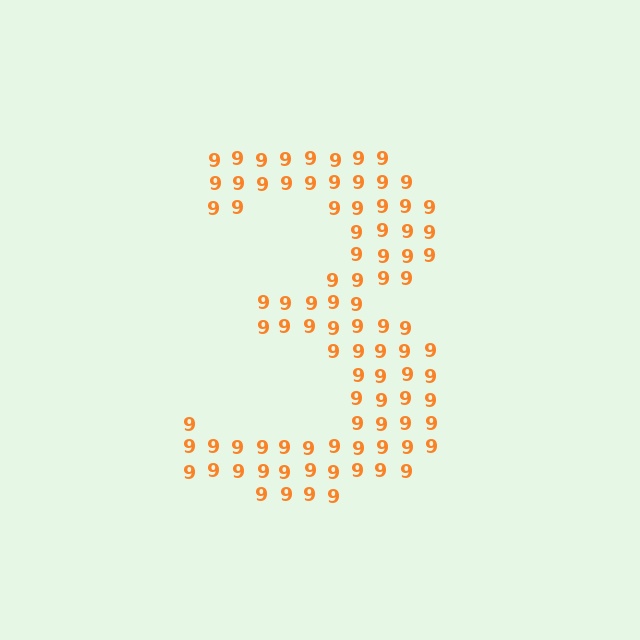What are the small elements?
The small elements are digit 9's.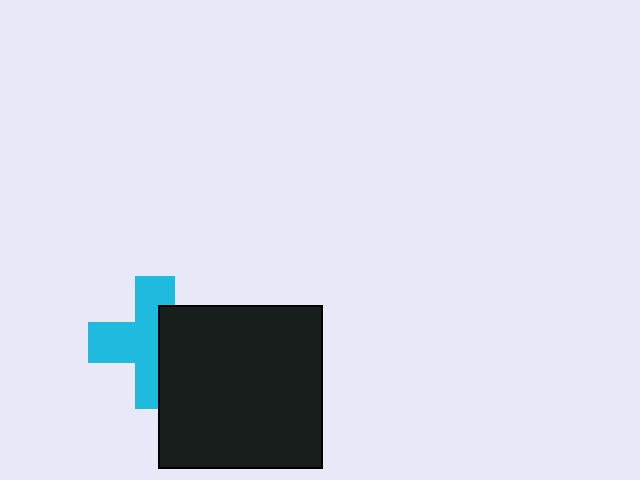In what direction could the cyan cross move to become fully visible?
The cyan cross could move left. That would shift it out from behind the black square entirely.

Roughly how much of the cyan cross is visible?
About half of it is visible (roughly 59%).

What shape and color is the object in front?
The object in front is a black square.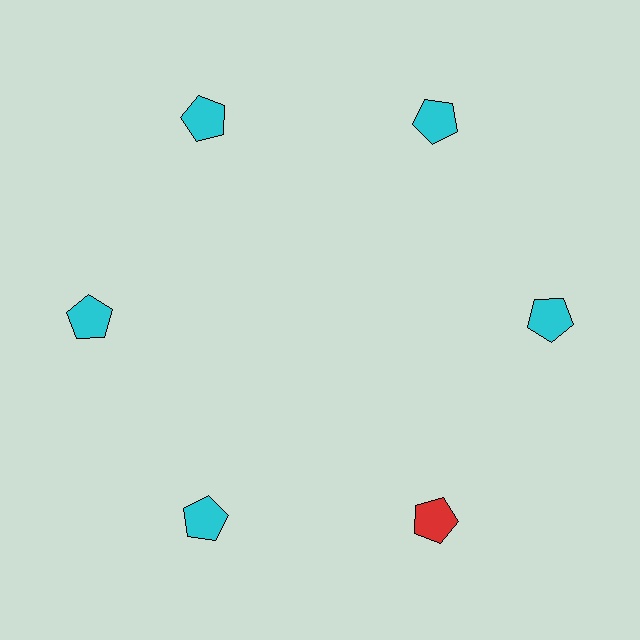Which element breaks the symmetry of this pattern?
The red pentagon at roughly the 5 o'clock position breaks the symmetry. All other shapes are cyan pentagons.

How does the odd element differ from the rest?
It has a different color: red instead of cyan.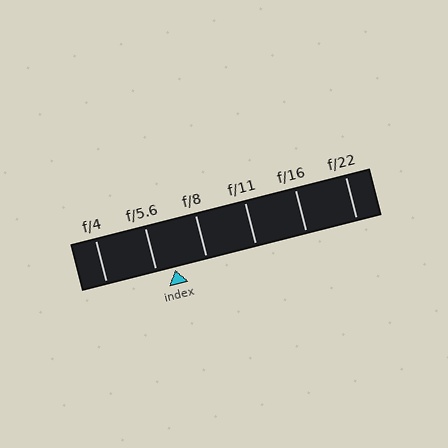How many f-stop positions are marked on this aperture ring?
There are 6 f-stop positions marked.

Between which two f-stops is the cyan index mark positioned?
The index mark is between f/5.6 and f/8.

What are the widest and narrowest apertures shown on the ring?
The widest aperture shown is f/4 and the narrowest is f/22.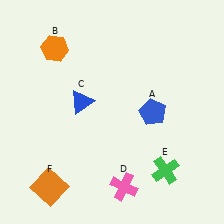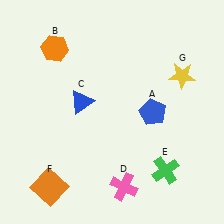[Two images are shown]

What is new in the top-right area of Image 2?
A yellow star (G) was added in the top-right area of Image 2.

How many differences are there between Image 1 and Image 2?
There is 1 difference between the two images.